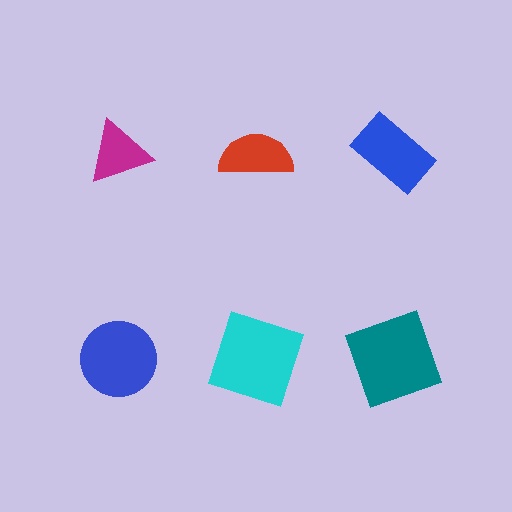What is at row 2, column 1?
A blue circle.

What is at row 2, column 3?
A teal square.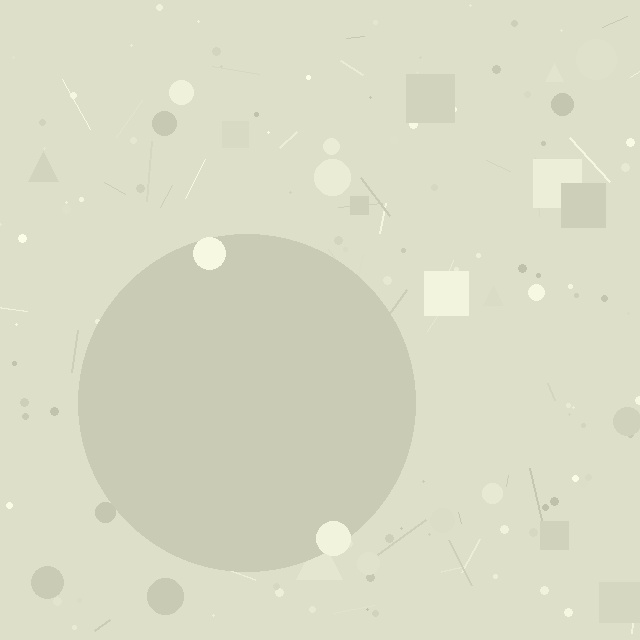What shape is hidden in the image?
A circle is hidden in the image.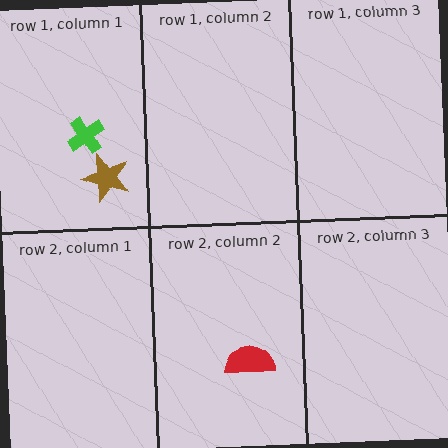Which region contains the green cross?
The row 1, column 1 region.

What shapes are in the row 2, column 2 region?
The red semicircle.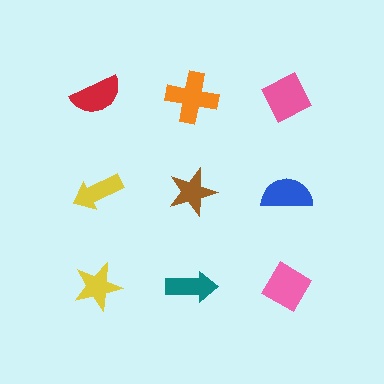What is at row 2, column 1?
A yellow arrow.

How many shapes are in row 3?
3 shapes.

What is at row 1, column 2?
An orange cross.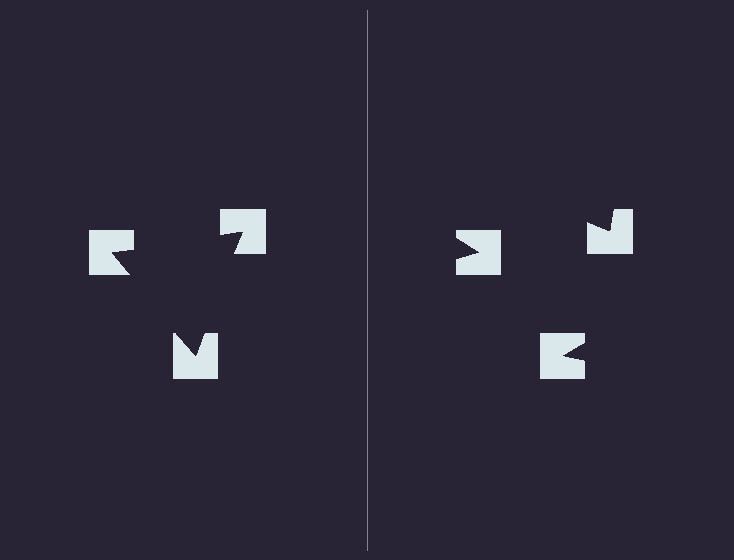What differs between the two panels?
The notched squares are positioned identically on both sides; only the wedge orientations differ. On the left they align to a triangle; on the right they are misaligned.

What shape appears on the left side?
An illusory triangle.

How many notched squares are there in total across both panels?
6 — 3 on each side.